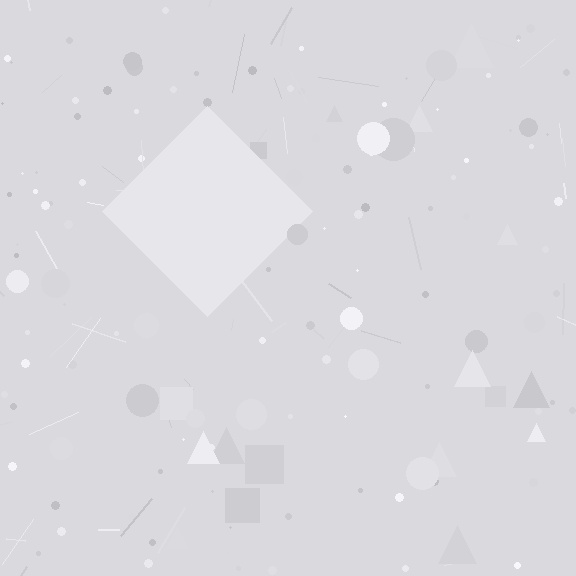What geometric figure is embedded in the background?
A diamond is embedded in the background.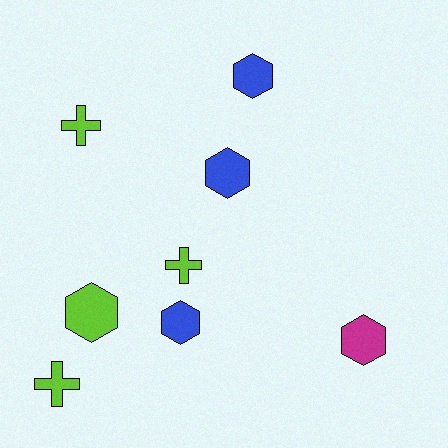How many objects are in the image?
There are 8 objects.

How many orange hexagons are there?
There are no orange hexagons.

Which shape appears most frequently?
Hexagon, with 5 objects.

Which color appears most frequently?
Lime, with 4 objects.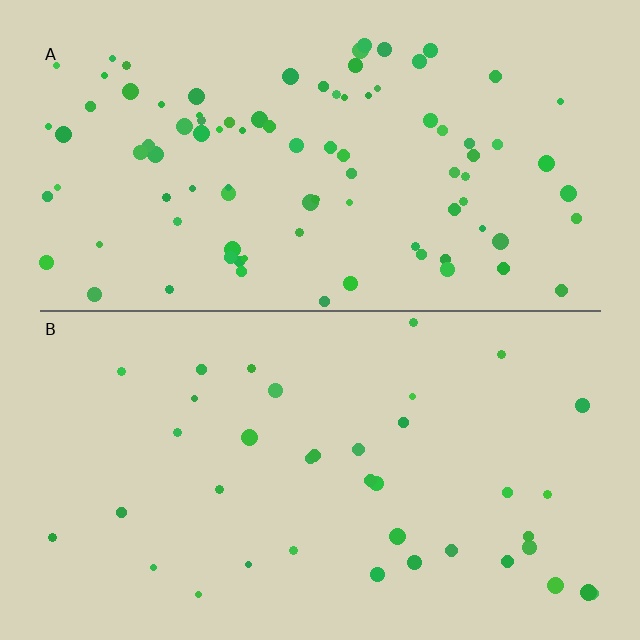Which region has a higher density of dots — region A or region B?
A (the top).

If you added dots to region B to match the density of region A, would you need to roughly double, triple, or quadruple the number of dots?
Approximately double.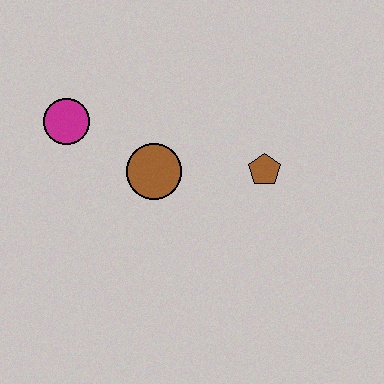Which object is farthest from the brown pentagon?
The magenta circle is farthest from the brown pentagon.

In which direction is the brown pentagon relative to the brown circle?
The brown pentagon is to the right of the brown circle.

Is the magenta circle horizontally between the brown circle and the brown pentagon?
No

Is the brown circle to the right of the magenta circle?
Yes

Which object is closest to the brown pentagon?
The brown circle is closest to the brown pentagon.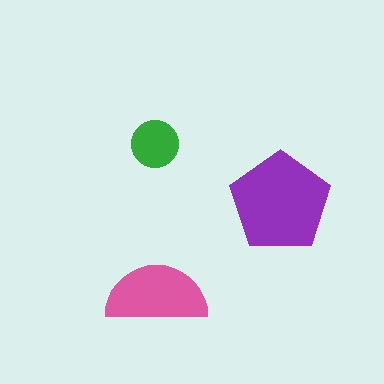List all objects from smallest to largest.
The green circle, the pink semicircle, the purple pentagon.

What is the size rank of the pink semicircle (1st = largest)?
2nd.